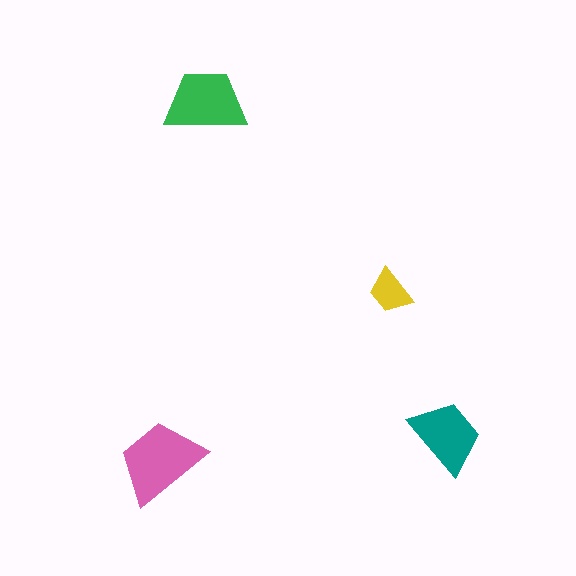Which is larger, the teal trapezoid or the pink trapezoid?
The pink one.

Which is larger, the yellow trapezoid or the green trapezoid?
The green one.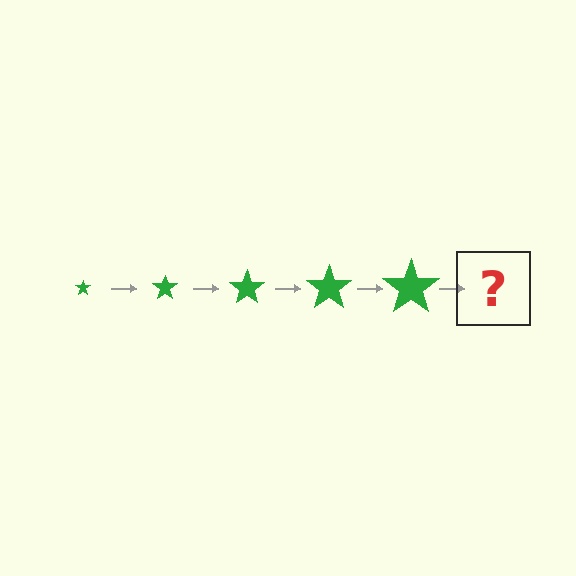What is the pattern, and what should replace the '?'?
The pattern is that the star gets progressively larger each step. The '?' should be a green star, larger than the previous one.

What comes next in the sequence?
The next element should be a green star, larger than the previous one.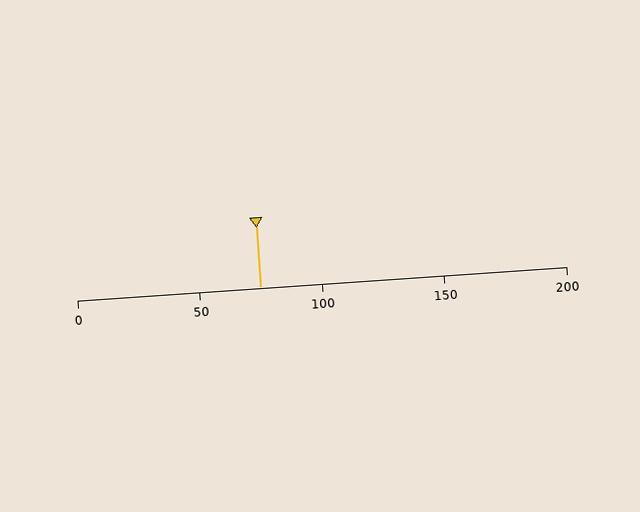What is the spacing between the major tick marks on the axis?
The major ticks are spaced 50 apart.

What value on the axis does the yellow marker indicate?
The marker indicates approximately 75.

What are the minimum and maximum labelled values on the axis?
The axis runs from 0 to 200.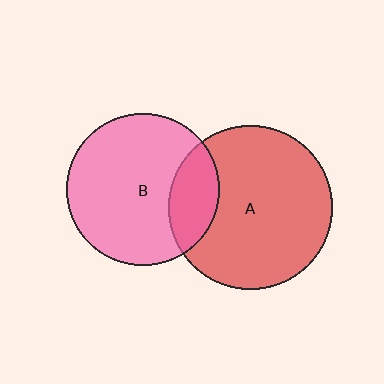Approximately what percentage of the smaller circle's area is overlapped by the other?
Approximately 20%.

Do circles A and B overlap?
Yes.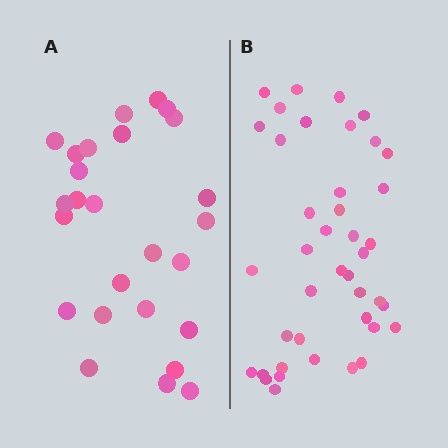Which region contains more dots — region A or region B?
Region B (the right region) has more dots.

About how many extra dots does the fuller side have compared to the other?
Region B has approximately 15 more dots than region A.